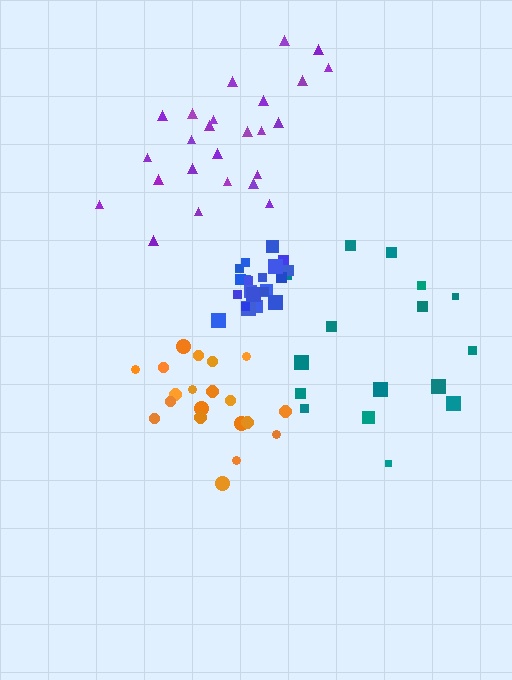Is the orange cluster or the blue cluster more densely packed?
Blue.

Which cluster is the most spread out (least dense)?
Teal.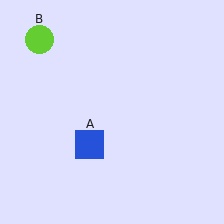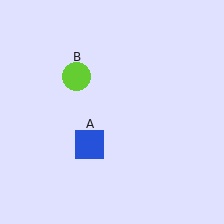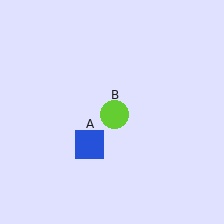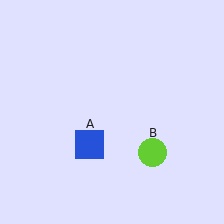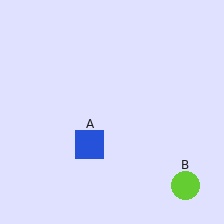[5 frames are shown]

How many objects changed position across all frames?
1 object changed position: lime circle (object B).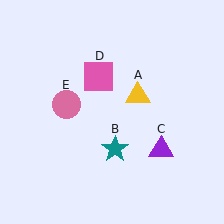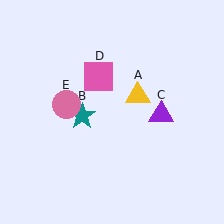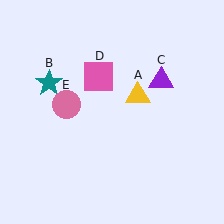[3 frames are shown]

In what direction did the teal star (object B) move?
The teal star (object B) moved up and to the left.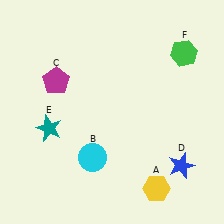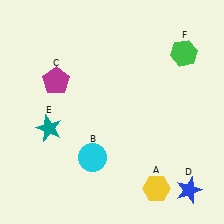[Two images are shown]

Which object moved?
The blue star (D) moved down.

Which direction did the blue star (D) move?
The blue star (D) moved down.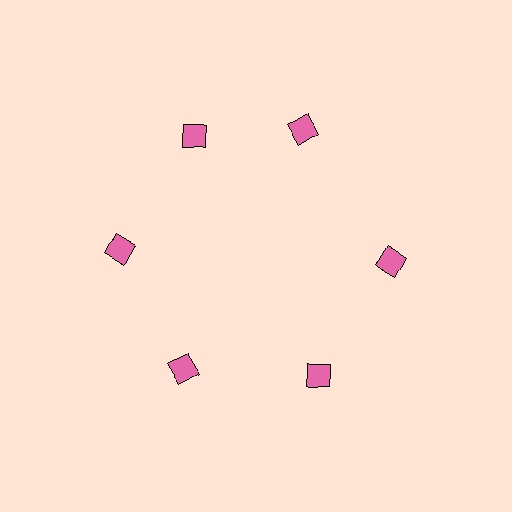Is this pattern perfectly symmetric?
No. The 6 pink squares are arranged in a ring, but one element near the 1 o'clock position is rotated out of alignment along the ring, breaking the 6-fold rotational symmetry.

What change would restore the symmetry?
The symmetry would be restored by rotating it back into even spacing with its neighbors so that all 6 squares sit at equal angles and equal distance from the center.